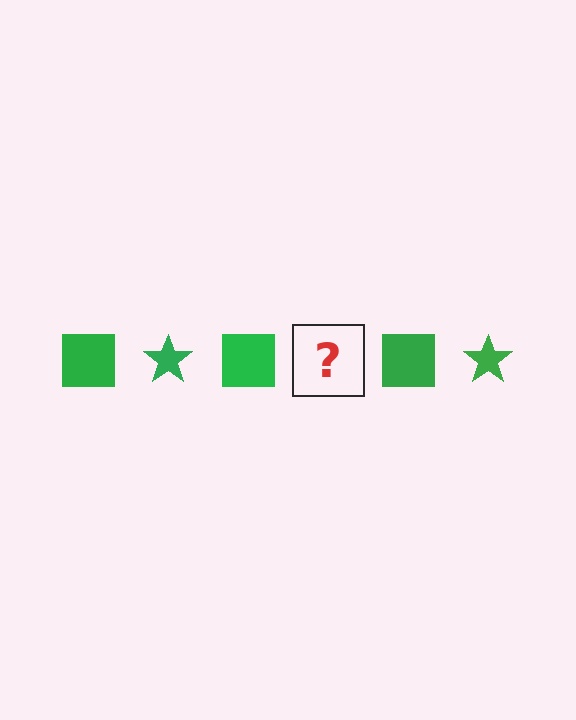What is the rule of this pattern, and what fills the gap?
The rule is that the pattern cycles through square, star shapes in green. The gap should be filled with a green star.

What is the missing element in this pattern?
The missing element is a green star.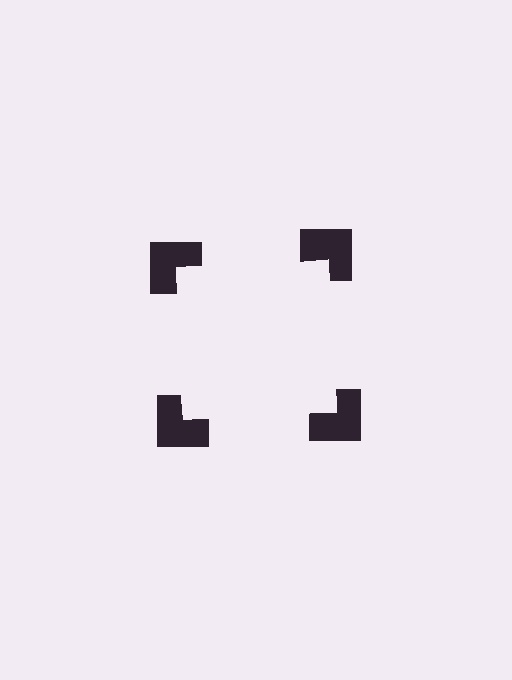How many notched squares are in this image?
There are 4 — one at each vertex of the illusory square.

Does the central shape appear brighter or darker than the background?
It typically appears slightly brighter than the background, even though no actual brightness change is drawn.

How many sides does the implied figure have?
4 sides.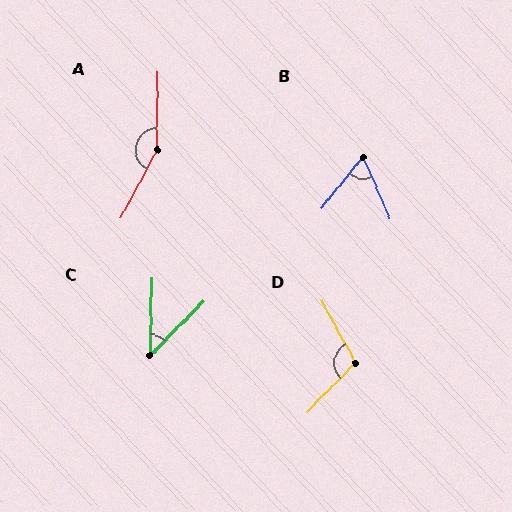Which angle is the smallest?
C, at approximately 43 degrees.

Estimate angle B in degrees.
Approximately 63 degrees.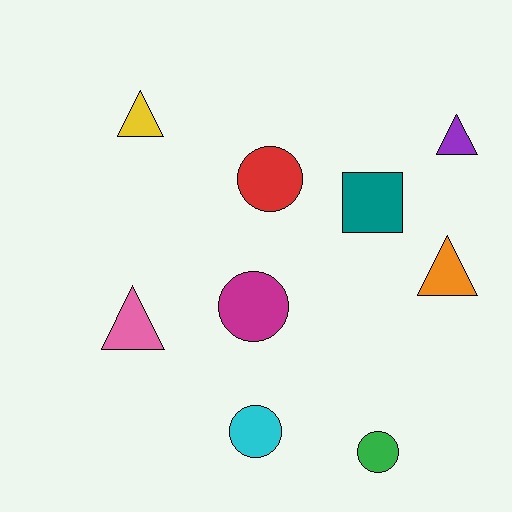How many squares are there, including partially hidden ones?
There is 1 square.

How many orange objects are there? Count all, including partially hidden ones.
There is 1 orange object.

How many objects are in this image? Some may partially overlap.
There are 9 objects.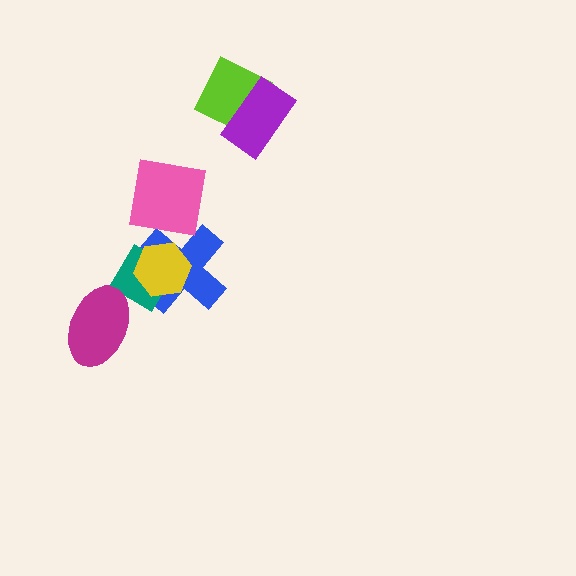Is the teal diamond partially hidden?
Yes, it is partially covered by another shape.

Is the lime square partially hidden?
Yes, it is partially covered by another shape.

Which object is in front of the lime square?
The purple rectangle is in front of the lime square.